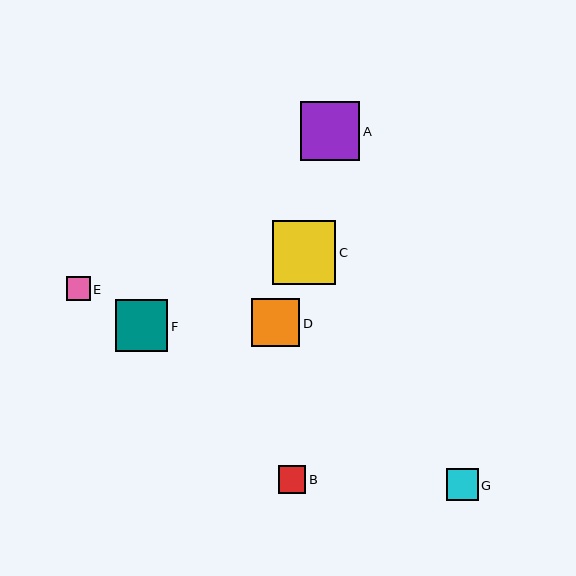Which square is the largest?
Square C is the largest with a size of approximately 64 pixels.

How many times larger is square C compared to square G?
Square C is approximately 2.0 times the size of square G.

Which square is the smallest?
Square E is the smallest with a size of approximately 24 pixels.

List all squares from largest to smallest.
From largest to smallest: C, A, F, D, G, B, E.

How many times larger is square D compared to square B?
Square D is approximately 1.8 times the size of square B.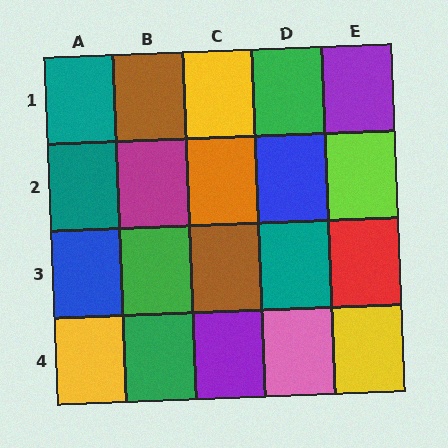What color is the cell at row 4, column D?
Pink.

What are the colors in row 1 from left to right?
Teal, brown, yellow, green, purple.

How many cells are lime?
1 cell is lime.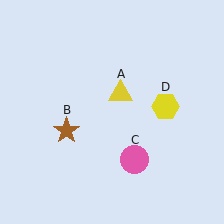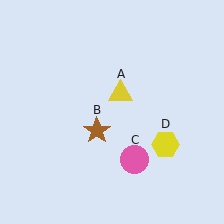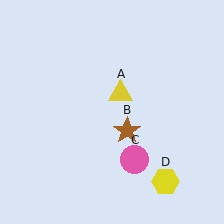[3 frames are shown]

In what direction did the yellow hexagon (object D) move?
The yellow hexagon (object D) moved down.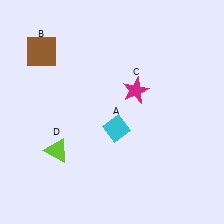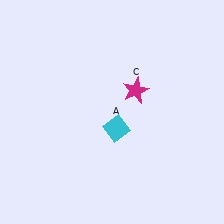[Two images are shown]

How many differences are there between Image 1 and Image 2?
There are 2 differences between the two images.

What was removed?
The lime triangle (D), the brown square (B) were removed in Image 2.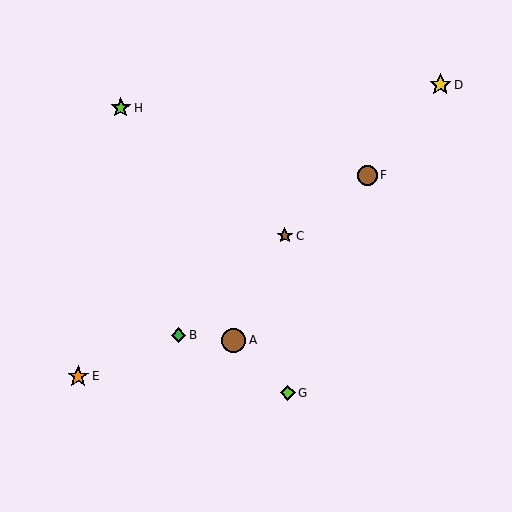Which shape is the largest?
The brown circle (labeled A) is the largest.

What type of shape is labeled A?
Shape A is a brown circle.